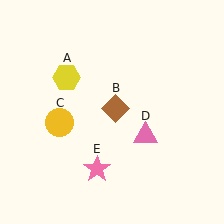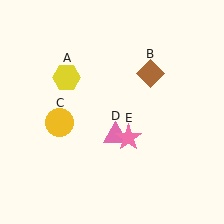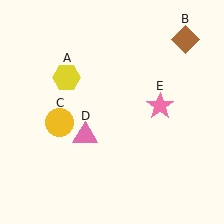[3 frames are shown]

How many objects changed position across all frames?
3 objects changed position: brown diamond (object B), pink triangle (object D), pink star (object E).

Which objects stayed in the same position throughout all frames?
Yellow hexagon (object A) and yellow circle (object C) remained stationary.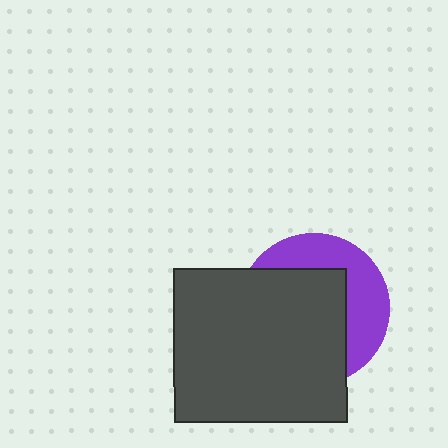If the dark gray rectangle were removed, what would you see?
You would see the complete purple circle.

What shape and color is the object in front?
The object in front is a dark gray rectangle.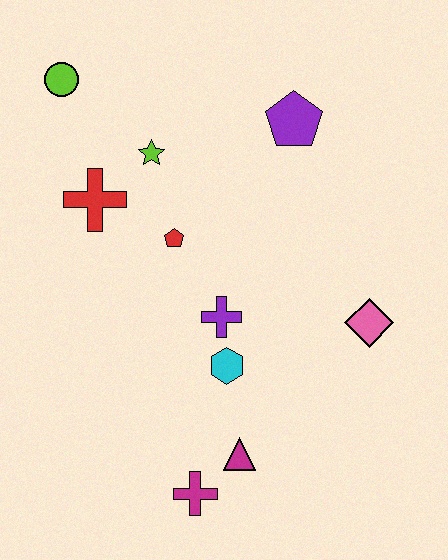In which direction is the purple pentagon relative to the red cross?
The purple pentagon is to the right of the red cross.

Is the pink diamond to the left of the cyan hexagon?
No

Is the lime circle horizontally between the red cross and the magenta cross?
No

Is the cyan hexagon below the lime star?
Yes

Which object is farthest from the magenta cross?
The lime circle is farthest from the magenta cross.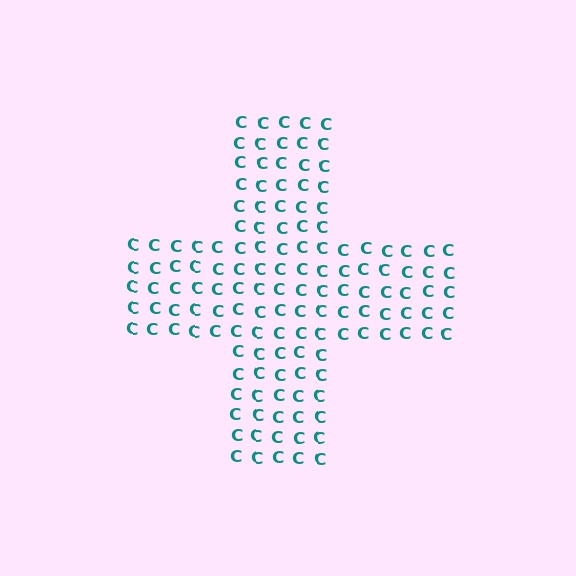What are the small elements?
The small elements are letter C's.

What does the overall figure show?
The overall figure shows a cross.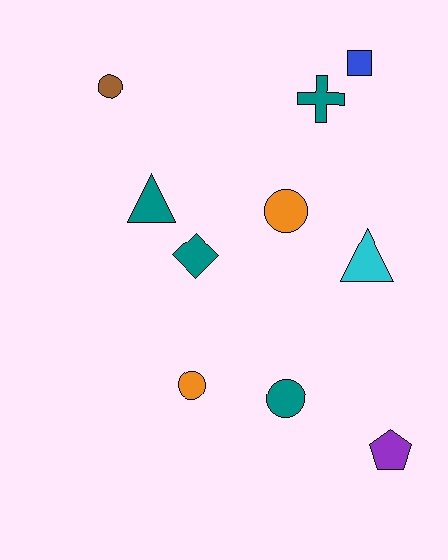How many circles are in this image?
There are 4 circles.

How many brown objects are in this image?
There is 1 brown object.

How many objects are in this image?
There are 10 objects.